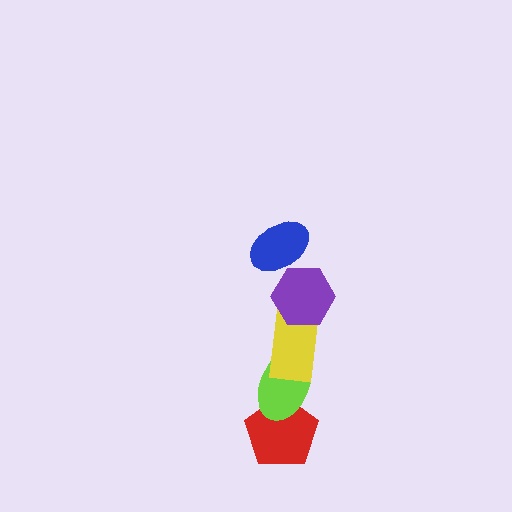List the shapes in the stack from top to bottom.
From top to bottom: the blue ellipse, the purple hexagon, the yellow rectangle, the lime ellipse, the red pentagon.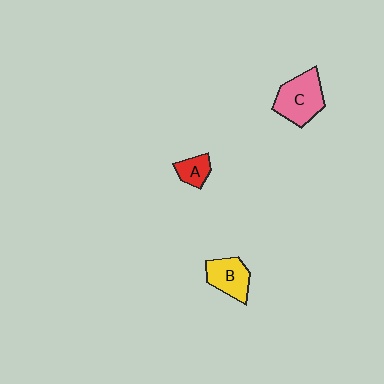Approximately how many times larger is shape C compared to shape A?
Approximately 2.3 times.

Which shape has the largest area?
Shape C (pink).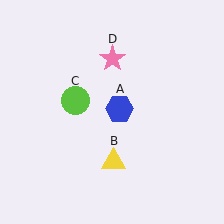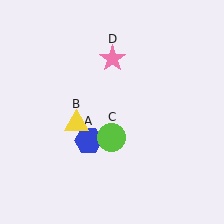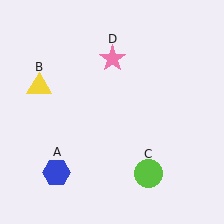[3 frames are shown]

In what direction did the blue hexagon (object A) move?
The blue hexagon (object A) moved down and to the left.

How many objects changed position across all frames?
3 objects changed position: blue hexagon (object A), yellow triangle (object B), lime circle (object C).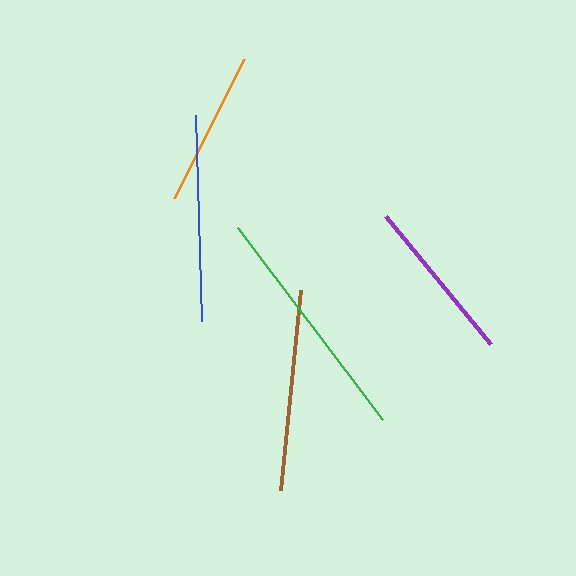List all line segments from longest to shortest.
From longest to shortest: green, blue, brown, purple, orange.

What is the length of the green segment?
The green segment is approximately 241 pixels long.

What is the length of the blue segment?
The blue segment is approximately 206 pixels long.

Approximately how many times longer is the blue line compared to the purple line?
The blue line is approximately 1.2 times the length of the purple line.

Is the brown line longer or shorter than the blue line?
The blue line is longer than the brown line.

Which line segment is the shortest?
The orange line is the shortest at approximately 155 pixels.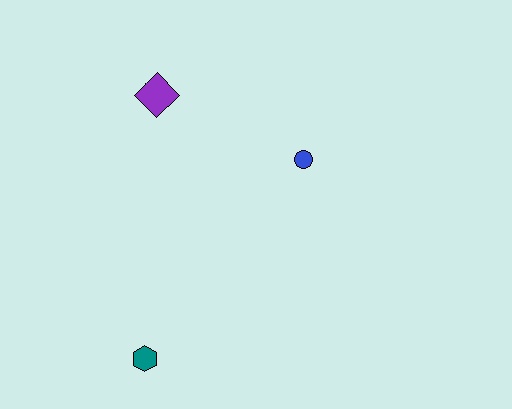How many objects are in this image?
There are 3 objects.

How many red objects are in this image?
There are no red objects.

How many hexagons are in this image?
There is 1 hexagon.